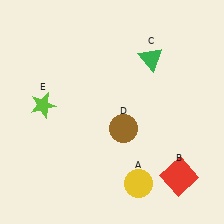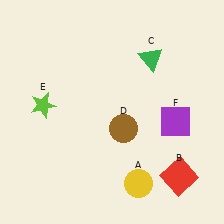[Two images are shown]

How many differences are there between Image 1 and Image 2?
There is 1 difference between the two images.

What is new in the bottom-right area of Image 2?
A purple square (F) was added in the bottom-right area of Image 2.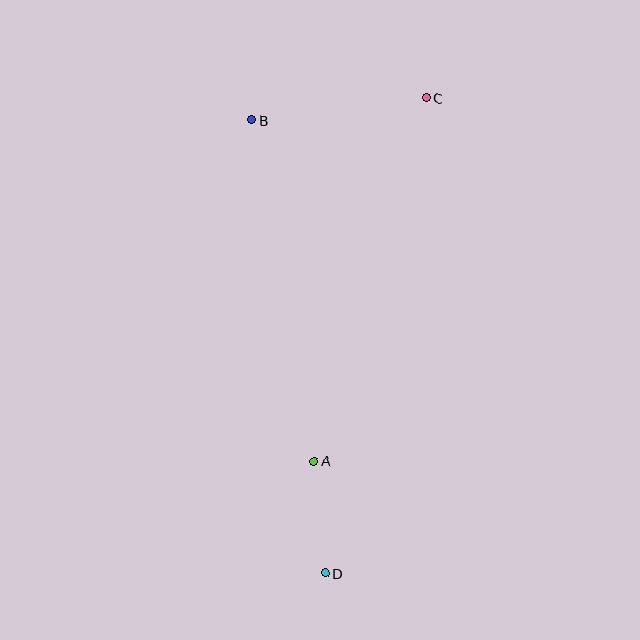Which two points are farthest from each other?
Points C and D are farthest from each other.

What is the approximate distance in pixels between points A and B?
The distance between A and B is approximately 347 pixels.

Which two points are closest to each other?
Points A and D are closest to each other.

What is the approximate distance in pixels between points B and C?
The distance between B and C is approximately 176 pixels.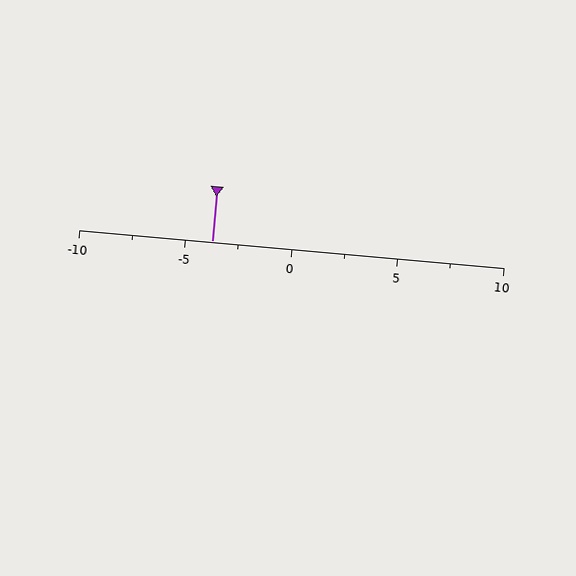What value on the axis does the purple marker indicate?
The marker indicates approximately -3.8.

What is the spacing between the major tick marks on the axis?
The major ticks are spaced 5 apart.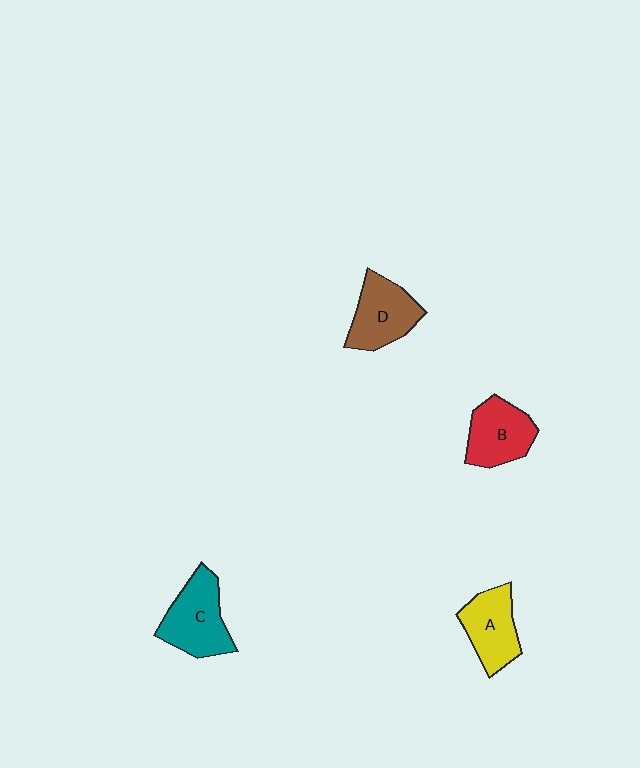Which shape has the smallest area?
Shape A (yellow).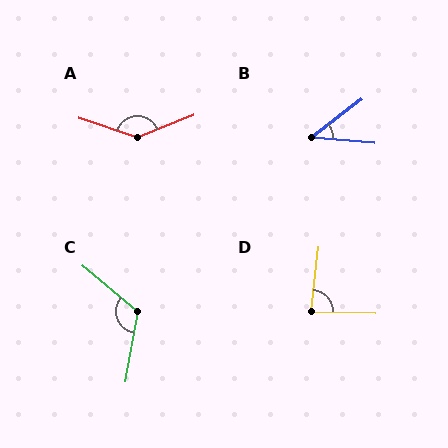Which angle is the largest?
A, at approximately 140 degrees.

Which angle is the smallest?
B, at approximately 42 degrees.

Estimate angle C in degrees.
Approximately 120 degrees.